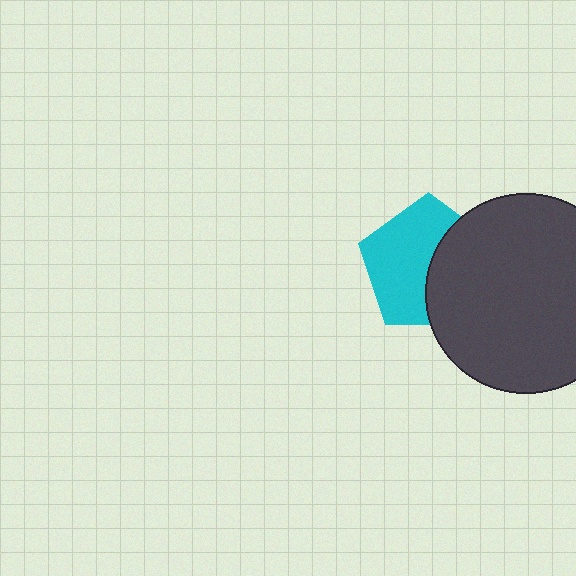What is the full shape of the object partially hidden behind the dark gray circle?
The partially hidden object is a cyan pentagon.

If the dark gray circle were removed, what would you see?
You would see the complete cyan pentagon.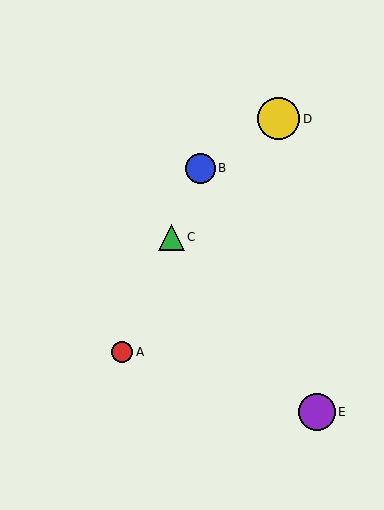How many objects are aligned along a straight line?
3 objects (A, B, C) are aligned along a straight line.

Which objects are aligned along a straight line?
Objects A, B, C are aligned along a straight line.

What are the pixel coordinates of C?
Object C is at (171, 237).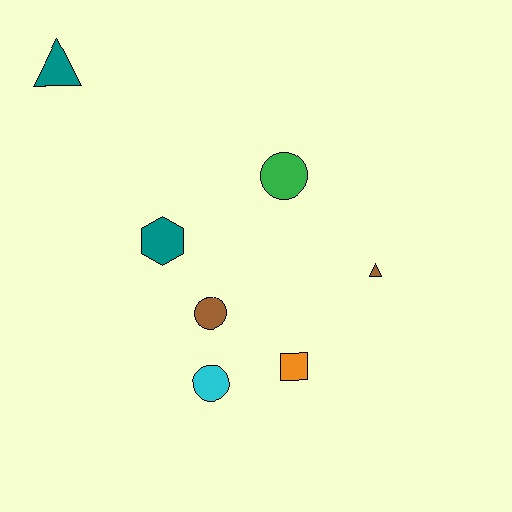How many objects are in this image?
There are 7 objects.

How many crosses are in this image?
There are no crosses.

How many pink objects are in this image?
There are no pink objects.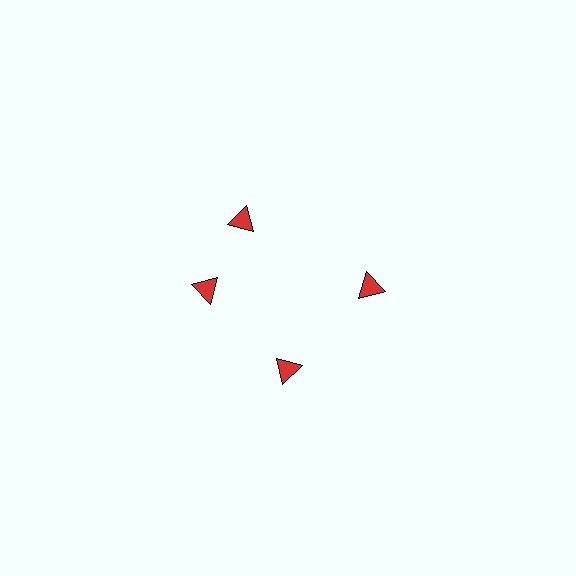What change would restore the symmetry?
The symmetry would be restored by rotating it back into even spacing with its neighbors so that all 4 triangles sit at equal angles and equal distance from the center.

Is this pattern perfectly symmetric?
No. The 4 red triangles are arranged in a ring, but one element near the 12 o'clock position is rotated out of alignment along the ring, breaking the 4-fold rotational symmetry.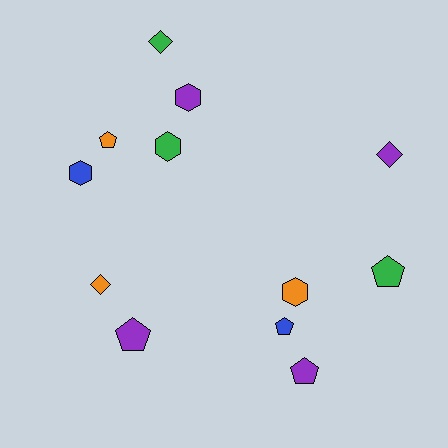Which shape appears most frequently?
Pentagon, with 5 objects.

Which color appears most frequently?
Purple, with 4 objects.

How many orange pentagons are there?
There is 1 orange pentagon.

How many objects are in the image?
There are 12 objects.